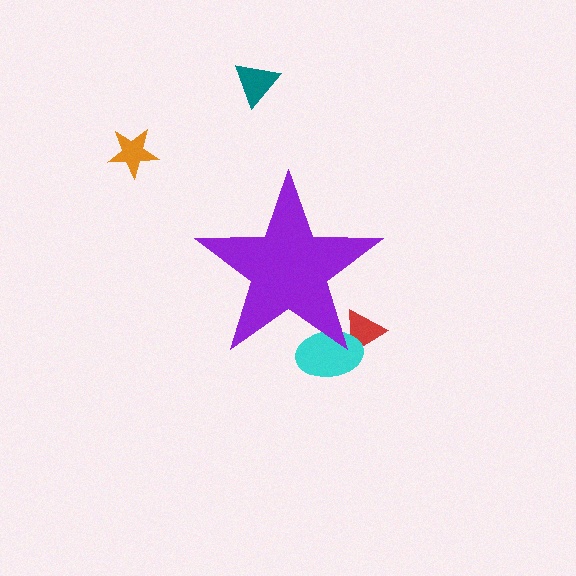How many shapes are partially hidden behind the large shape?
2 shapes are partially hidden.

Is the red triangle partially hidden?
Yes, the red triangle is partially hidden behind the purple star.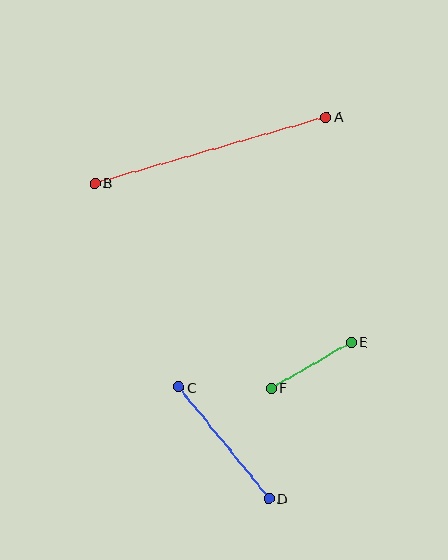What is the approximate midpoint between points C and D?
The midpoint is at approximately (224, 443) pixels.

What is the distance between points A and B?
The distance is approximately 240 pixels.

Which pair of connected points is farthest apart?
Points A and B are farthest apart.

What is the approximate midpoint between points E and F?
The midpoint is at approximately (311, 365) pixels.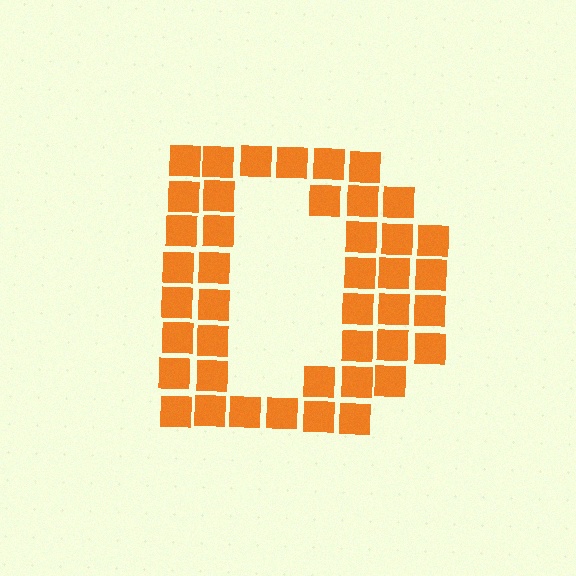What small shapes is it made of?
It is made of small squares.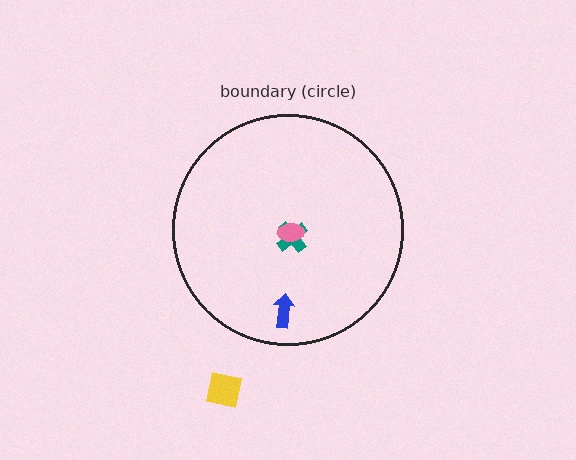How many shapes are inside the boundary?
3 inside, 1 outside.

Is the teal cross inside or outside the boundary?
Inside.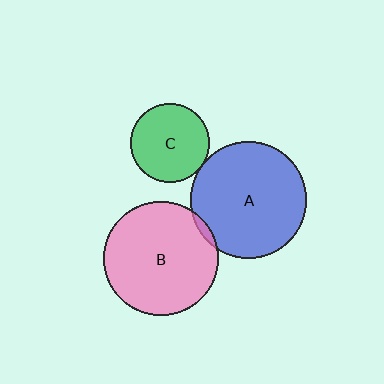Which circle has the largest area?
Circle A (blue).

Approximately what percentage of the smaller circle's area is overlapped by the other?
Approximately 5%.